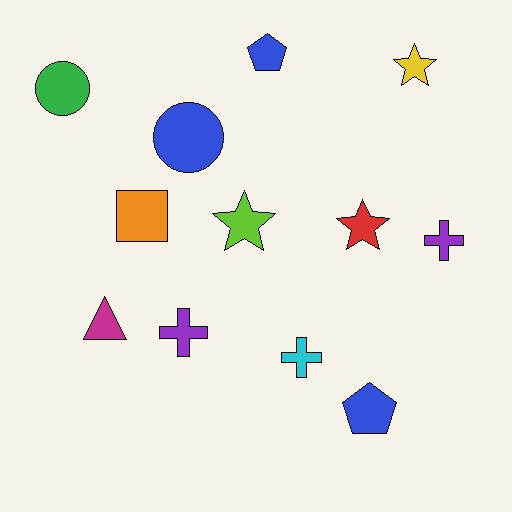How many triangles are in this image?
There is 1 triangle.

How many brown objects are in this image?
There are no brown objects.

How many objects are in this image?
There are 12 objects.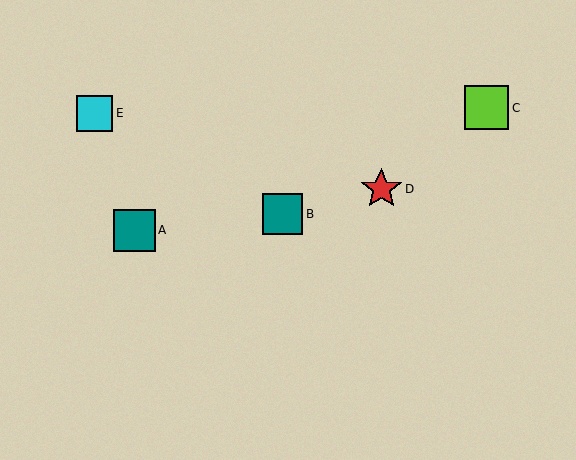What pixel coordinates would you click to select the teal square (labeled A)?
Click at (134, 230) to select the teal square A.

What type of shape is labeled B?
Shape B is a teal square.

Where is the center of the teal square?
The center of the teal square is at (134, 230).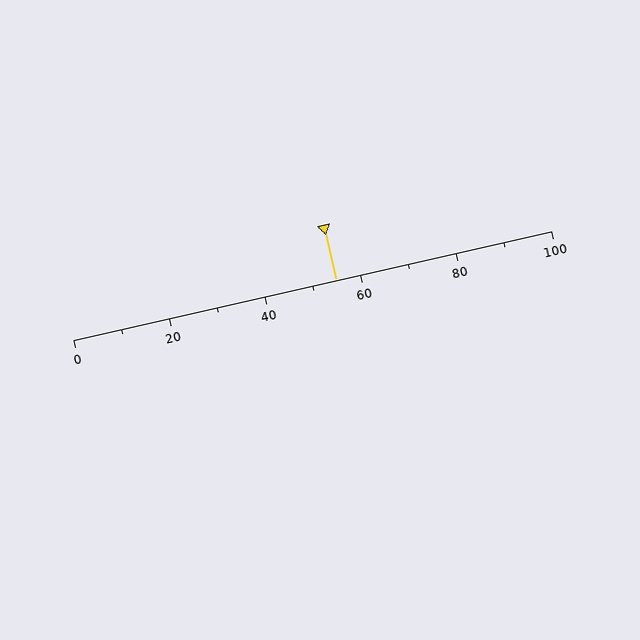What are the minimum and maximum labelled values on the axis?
The axis runs from 0 to 100.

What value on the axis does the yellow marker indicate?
The marker indicates approximately 55.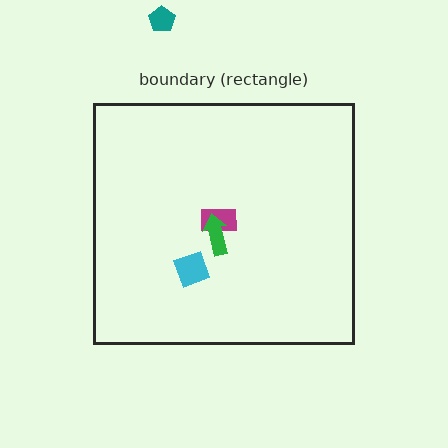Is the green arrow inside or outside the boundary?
Inside.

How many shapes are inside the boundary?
3 inside, 1 outside.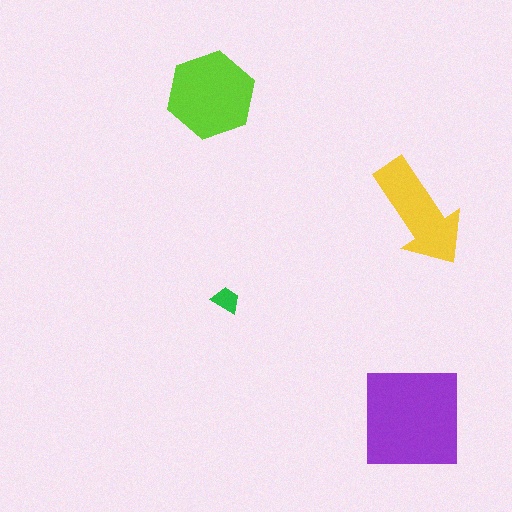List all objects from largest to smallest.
The purple square, the lime hexagon, the yellow arrow, the green trapezoid.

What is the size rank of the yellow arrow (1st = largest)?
3rd.